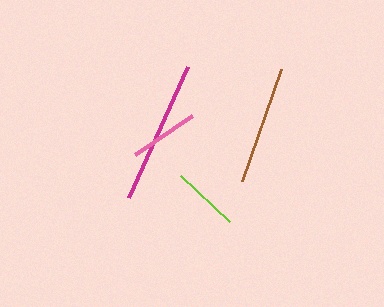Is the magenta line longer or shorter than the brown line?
The magenta line is longer than the brown line.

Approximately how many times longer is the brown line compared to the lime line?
The brown line is approximately 1.8 times the length of the lime line.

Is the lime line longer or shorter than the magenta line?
The magenta line is longer than the lime line.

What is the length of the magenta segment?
The magenta segment is approximately 144 pixels long.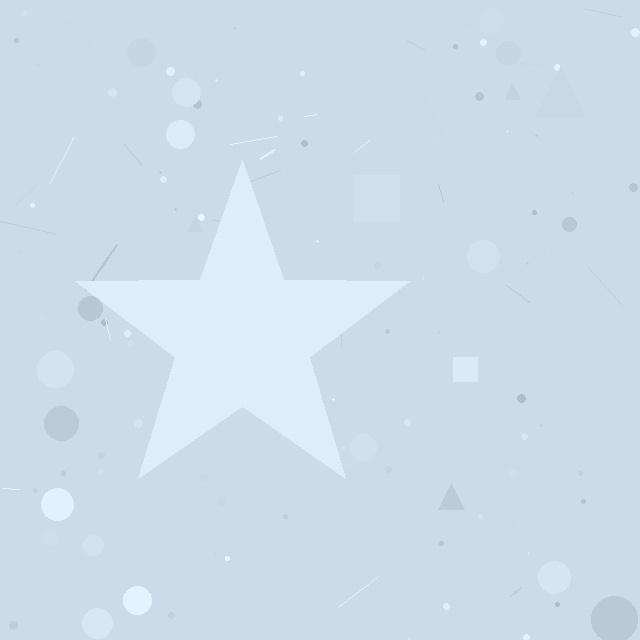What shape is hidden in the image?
A star is hidden in the image.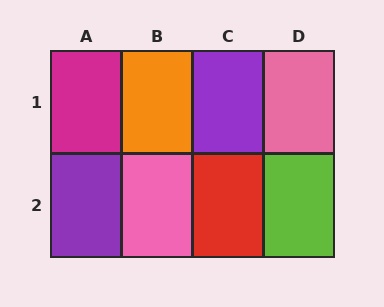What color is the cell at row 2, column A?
Purple.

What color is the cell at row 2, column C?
Red.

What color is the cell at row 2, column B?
Pink.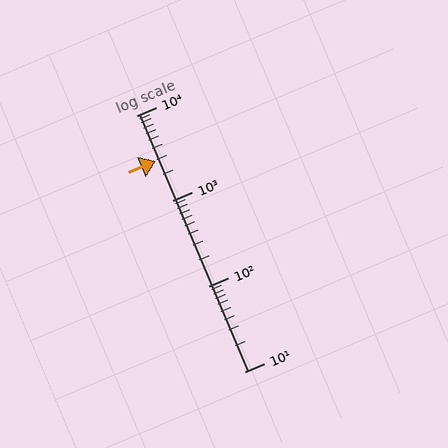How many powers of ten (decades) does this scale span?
The scale spans 3 decades, from 10 to 10000.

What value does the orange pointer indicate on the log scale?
The pointer indicates approximately 2900.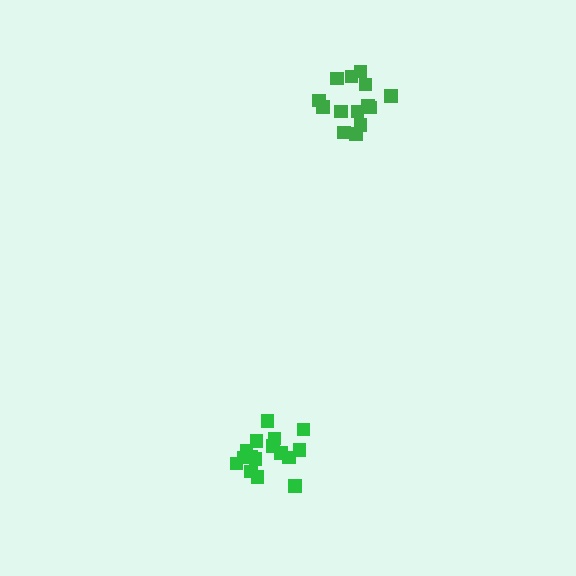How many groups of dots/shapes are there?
There are 2 groups.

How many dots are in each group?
Group 1: 16 dots, Group 2: 14 dots (30 total).